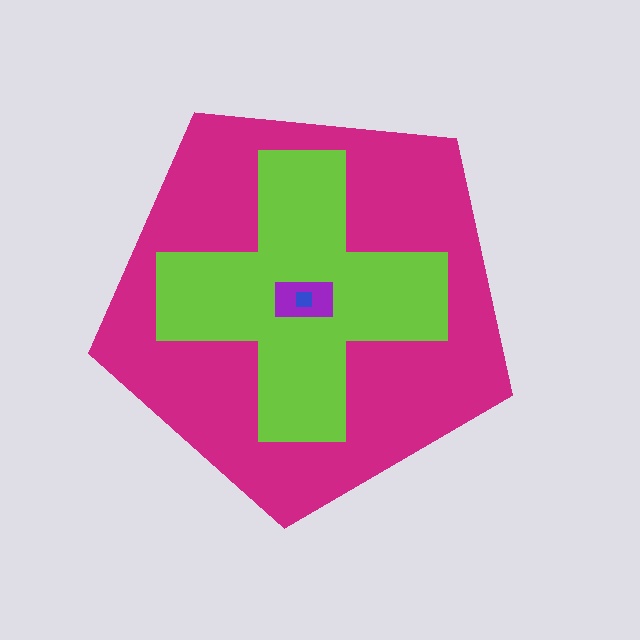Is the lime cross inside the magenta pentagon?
Yes.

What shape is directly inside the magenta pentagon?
The lime cross.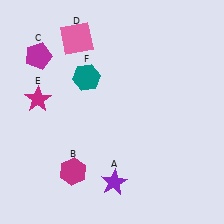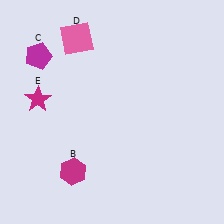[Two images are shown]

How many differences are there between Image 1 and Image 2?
There are 2 differences between the two images.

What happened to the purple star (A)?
The purple star (A) was removed in Image 2. It was in the bottom-right area of Image 1.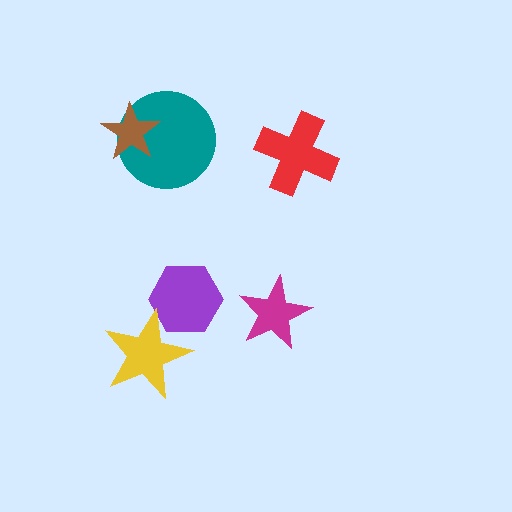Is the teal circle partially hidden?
Yes, it is partially covered by another shape.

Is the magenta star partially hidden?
No, no other shape covers it.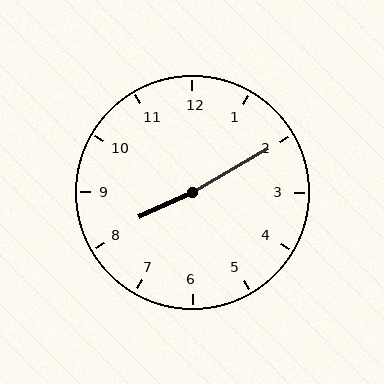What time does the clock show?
8:10.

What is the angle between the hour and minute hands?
Approximately 175 degrees.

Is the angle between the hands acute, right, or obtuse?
It is obtuse.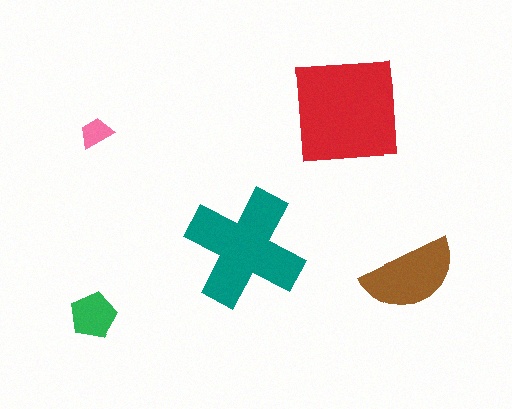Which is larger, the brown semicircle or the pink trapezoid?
The brown semicircle.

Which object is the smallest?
The pink trapezoid.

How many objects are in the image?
There are 5 objects in the image.